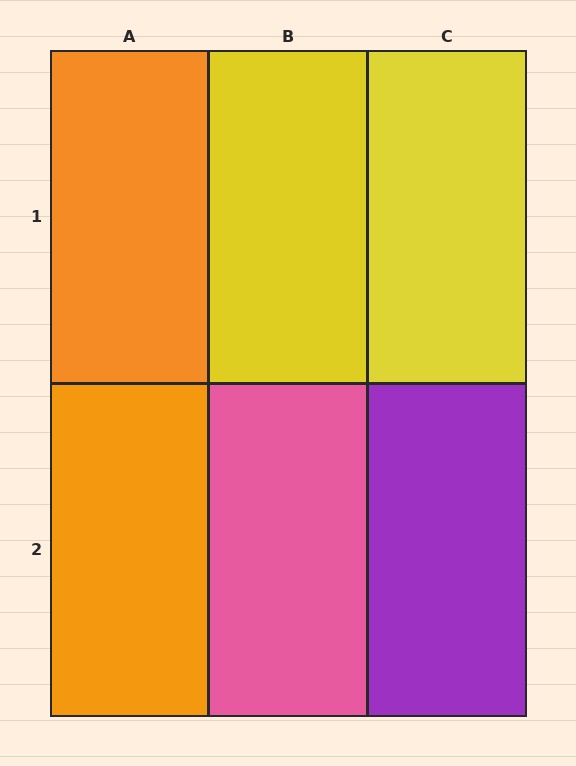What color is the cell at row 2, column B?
Pink.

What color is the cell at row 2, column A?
Orange.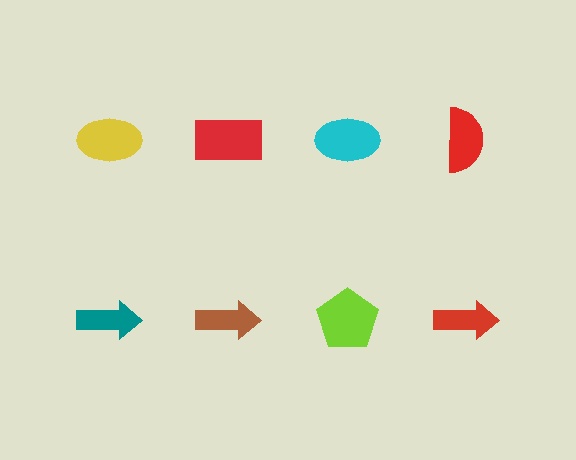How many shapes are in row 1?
4 shapes.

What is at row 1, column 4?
A red semicircle.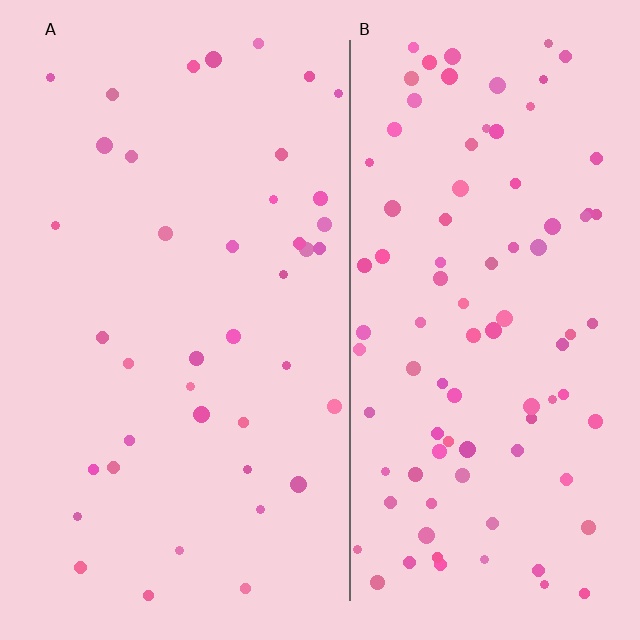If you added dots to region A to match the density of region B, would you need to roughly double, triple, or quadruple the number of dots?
Approximately double.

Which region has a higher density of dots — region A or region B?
B (the right).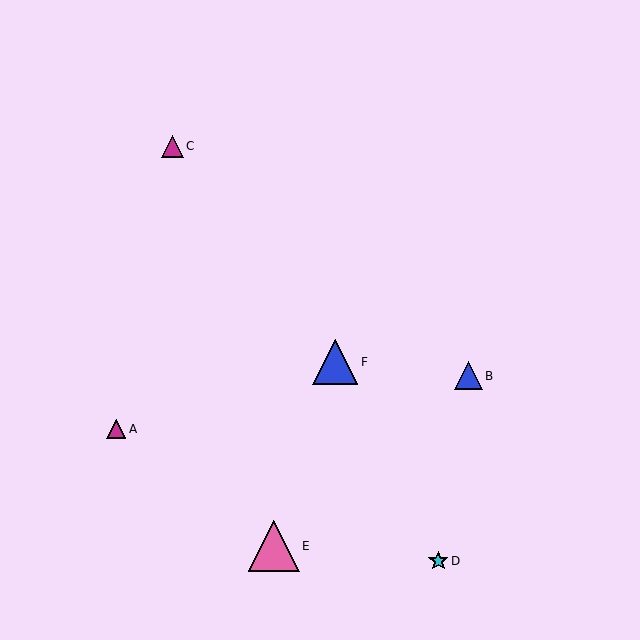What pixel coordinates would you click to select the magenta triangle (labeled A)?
Click at (116, 429) to select the magenta triangle A.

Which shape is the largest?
The pink triangle (labeled E) is the largest.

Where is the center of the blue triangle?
The center of the blue triangle is at (468, 376).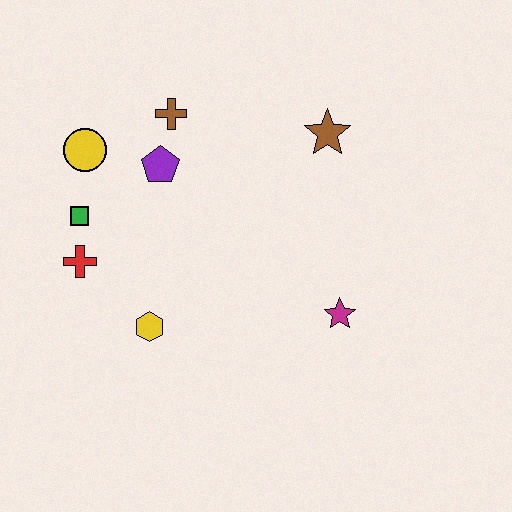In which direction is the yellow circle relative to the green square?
The yellow circle is above the green square.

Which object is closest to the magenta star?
The brown star is closest to the magenta star.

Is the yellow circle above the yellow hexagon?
Yes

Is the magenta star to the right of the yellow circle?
Yes